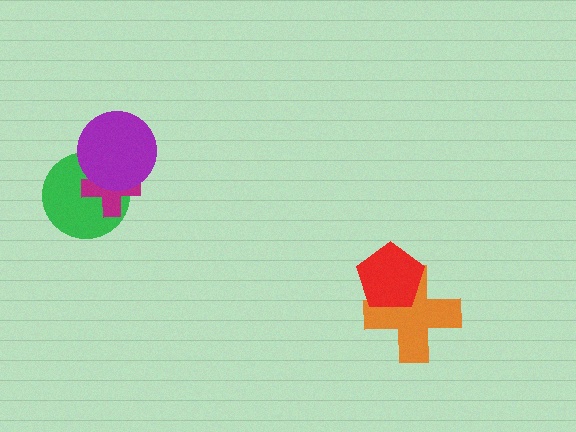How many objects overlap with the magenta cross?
2 objects overlap with the magenta cross.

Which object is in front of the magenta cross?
The purple circle is in front of the magenta cross.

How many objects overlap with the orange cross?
1 object overlaps with the orange cross.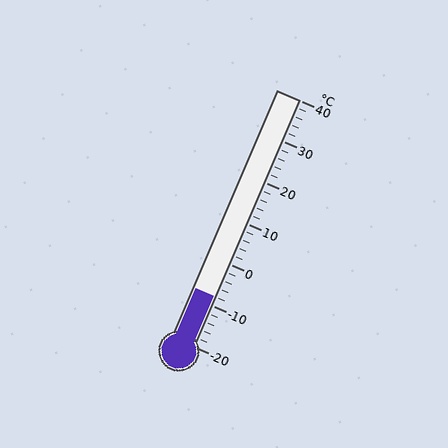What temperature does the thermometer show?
The thermometer shows approximately -8°C.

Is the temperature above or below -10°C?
The temperature is above -10°C.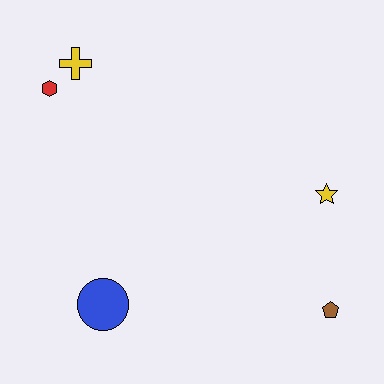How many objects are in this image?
There are 5 objects.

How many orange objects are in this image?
There are no orange objects.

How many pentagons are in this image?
There is 1 pentagon.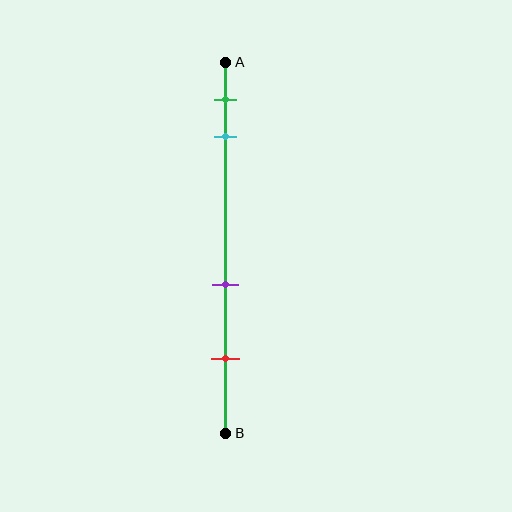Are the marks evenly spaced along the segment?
No, the marks are not evenly spaced.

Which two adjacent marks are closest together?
The green and cyan marks are the closest adjacent pair.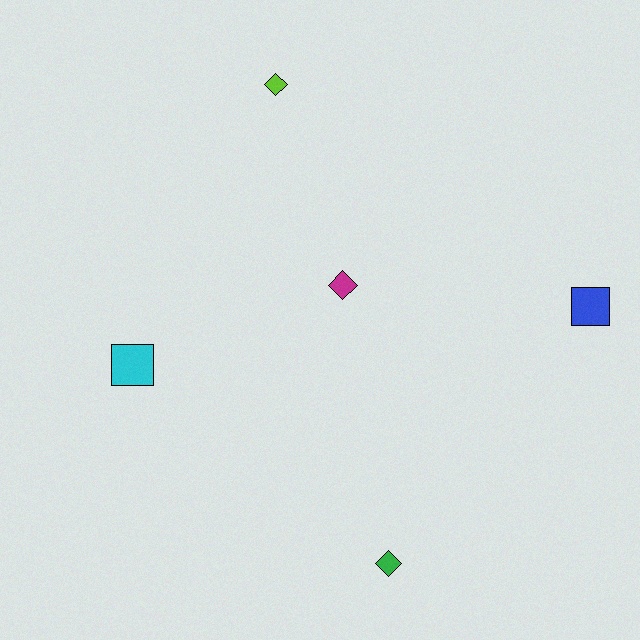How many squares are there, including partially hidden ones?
There are 2 squares.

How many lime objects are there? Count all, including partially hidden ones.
There is 1 lime object.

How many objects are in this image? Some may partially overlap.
There are 5 objects.